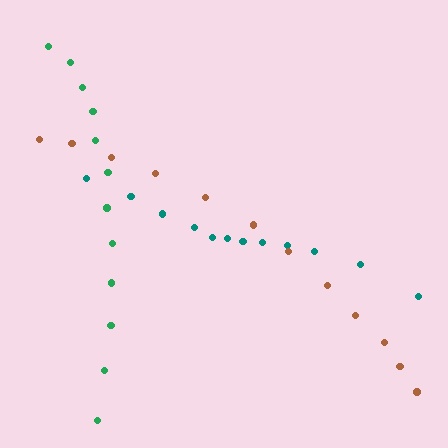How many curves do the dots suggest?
There are 3 distinct paths.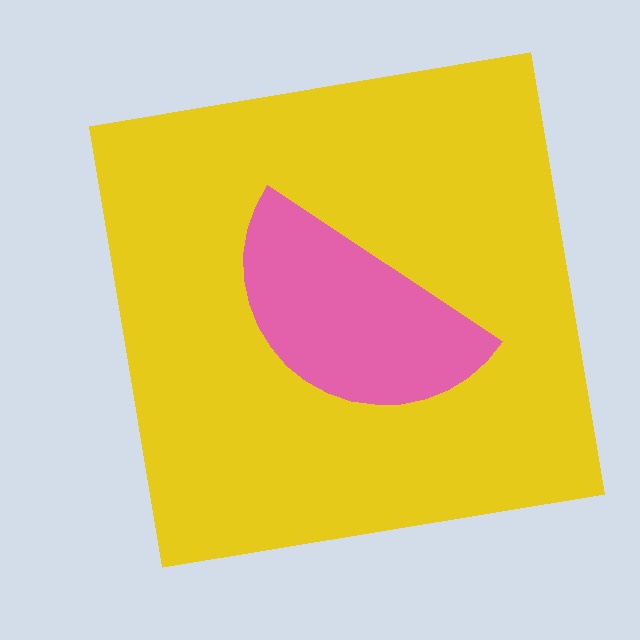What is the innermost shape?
The pink semicircle.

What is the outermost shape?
The yellow square.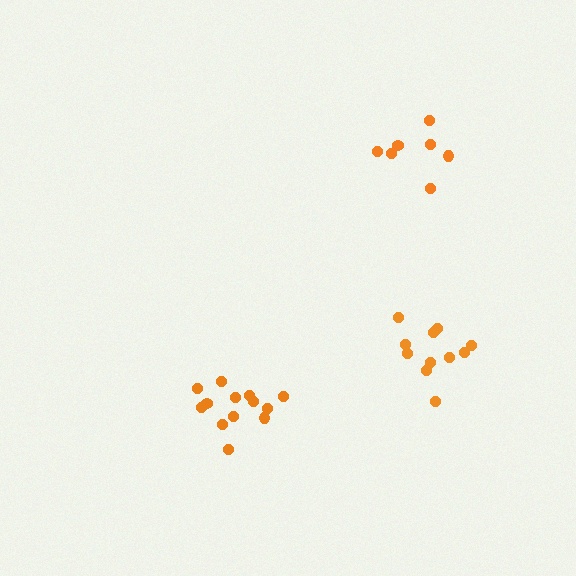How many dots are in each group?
Group 1: 7 dots, Group 2: 11 dots, Group 3: 13 dots (31 total).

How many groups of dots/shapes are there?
There are 3 groups.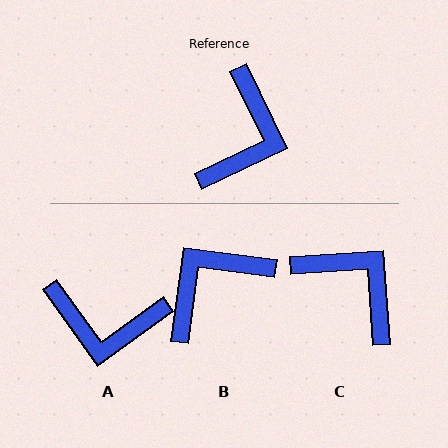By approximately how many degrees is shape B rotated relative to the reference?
Approximately 147 degrees counter-clockwise.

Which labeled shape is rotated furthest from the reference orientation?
B, about 147 degrees away.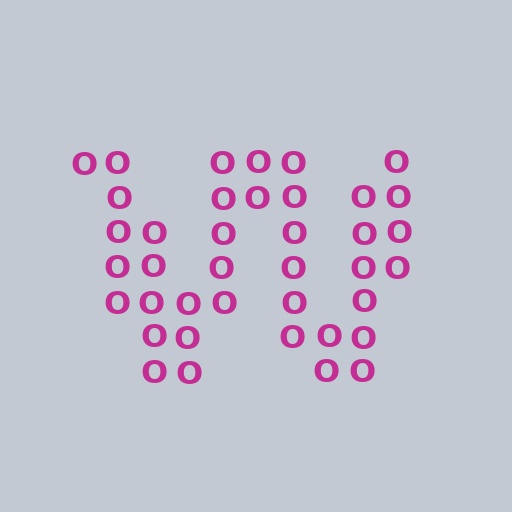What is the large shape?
The large shape is the letter W.